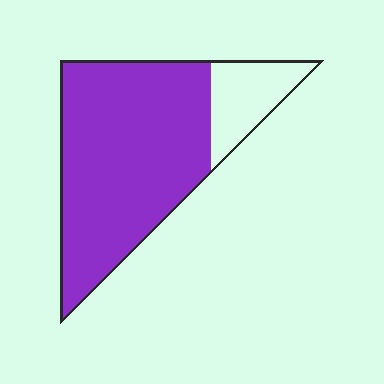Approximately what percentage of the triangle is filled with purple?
Approximately 80%.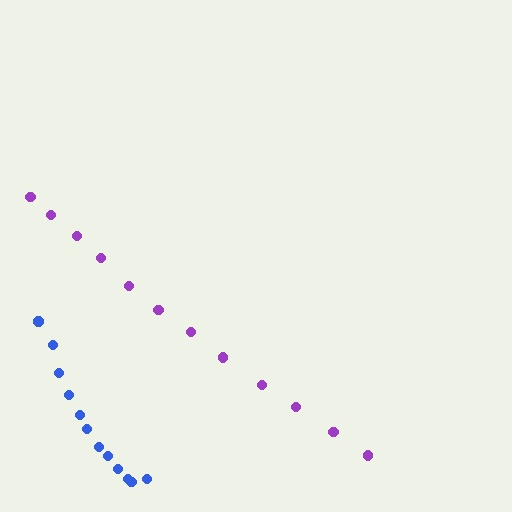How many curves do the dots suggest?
There are 2 distinct paths.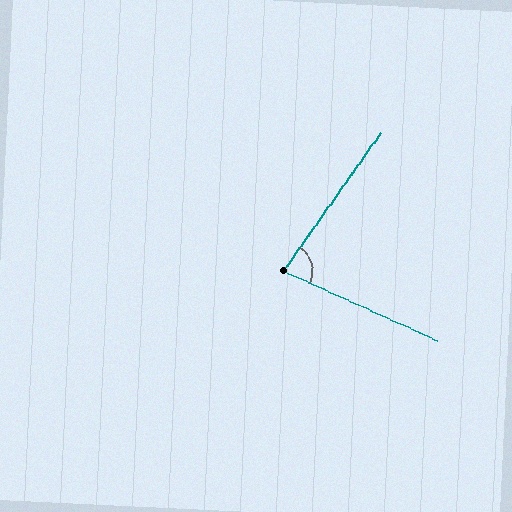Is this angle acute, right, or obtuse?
It is acute.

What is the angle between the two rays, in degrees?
Approximately 79 degrees.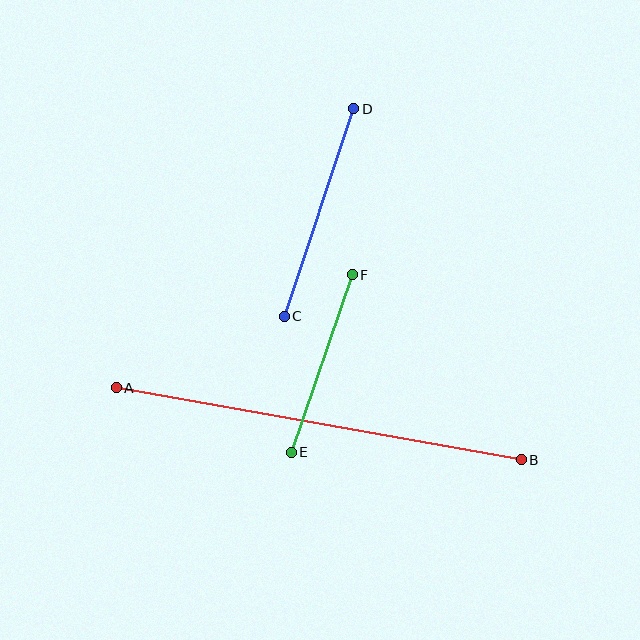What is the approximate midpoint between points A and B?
The midpoint is at approximately (319, 424) pixels.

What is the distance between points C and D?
The distance is approximately 219 pixels.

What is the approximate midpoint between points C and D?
The midpoint is at approximately (319, 213) pixels.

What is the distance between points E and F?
The distance is approximately 188 pixels.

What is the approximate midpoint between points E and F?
The midpoint is at approximately (322, 364) pixels.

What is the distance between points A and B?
The distance is approximately 411 pixels.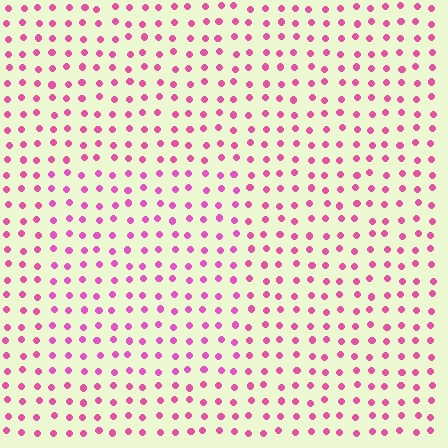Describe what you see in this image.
The image is filled with small pink elements in a uniform arrangement. A rectangle-shaped region is visible where the elements are tinted to a slightly different hue, forming a subtle color boundary.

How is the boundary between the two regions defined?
The boundary is defined purely by a slight shift in hue (about 15 degrees). Spacing, size, and orientation are identical on both sides.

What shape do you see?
I see a rectangle.